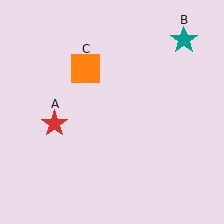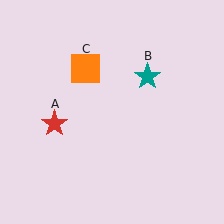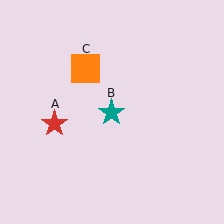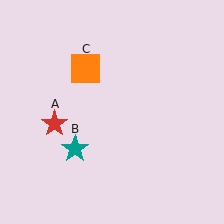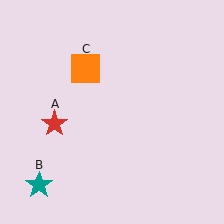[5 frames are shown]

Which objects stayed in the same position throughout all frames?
Red star (object A) and orange square (object C) remained stationary.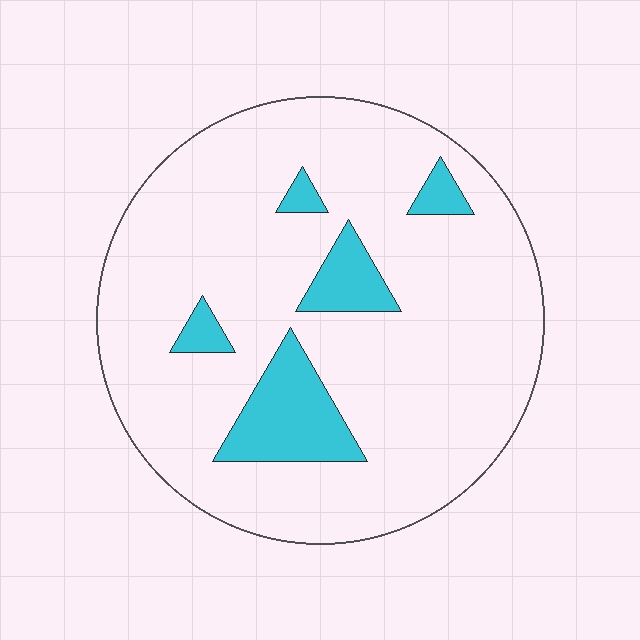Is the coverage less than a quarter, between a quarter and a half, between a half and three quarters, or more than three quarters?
Less than a quarter.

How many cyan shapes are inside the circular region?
5.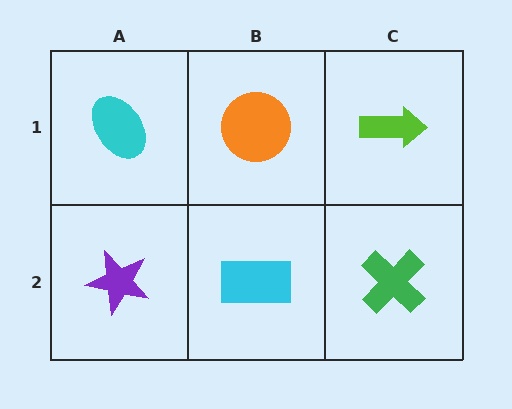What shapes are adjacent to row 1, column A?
A purple star (row 2, column A), an orange circle (row 1, column B).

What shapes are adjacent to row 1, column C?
A green cross (row 2, column C), an orange circle (row 1, column B).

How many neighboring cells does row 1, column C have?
2.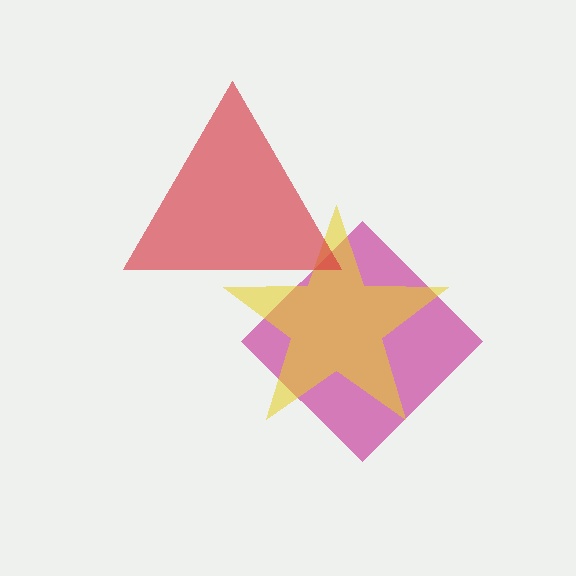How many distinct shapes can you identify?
There are 3 distinct shapes: a magenta diamond, a yellow star, a red triangle.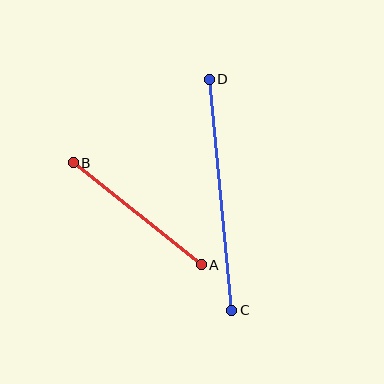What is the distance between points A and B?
The distance is approximately 163 pixels.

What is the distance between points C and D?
The distance is approximately 232 pixels.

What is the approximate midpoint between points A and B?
The midpoint is at approximately (137, 214) pixels.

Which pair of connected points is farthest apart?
Points C and D are farthest apart.